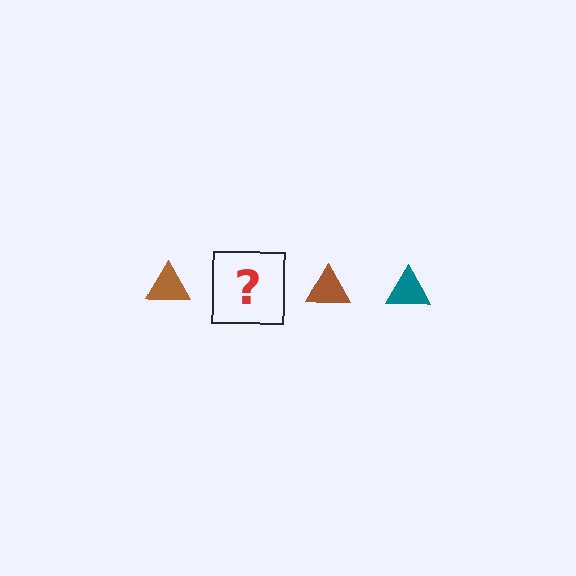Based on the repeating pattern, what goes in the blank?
The blank should be a teal triangle.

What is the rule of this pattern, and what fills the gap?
The rule is that the pattern cycles through brown, teal triangles. The gap should be filled with a teal triangle.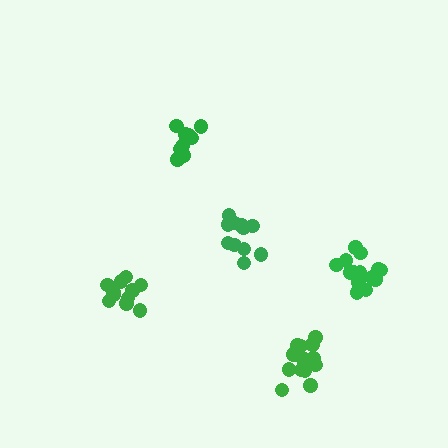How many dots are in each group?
Group 1: 11 dots, Group 2: 11 dots, Group 3: 11 dots, Group 4: 14 dots, Group 5: 15 dots (62 total).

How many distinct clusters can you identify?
There are 5 distinct clusters.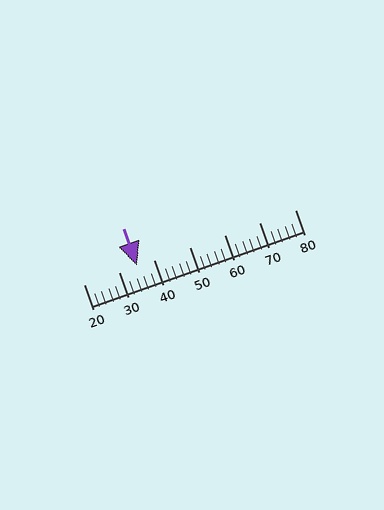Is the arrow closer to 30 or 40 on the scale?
The arrow is closer to 40.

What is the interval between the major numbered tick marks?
The major tick marks are spaced 10 units apart.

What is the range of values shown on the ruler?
The ruler shows values from 20 to 80.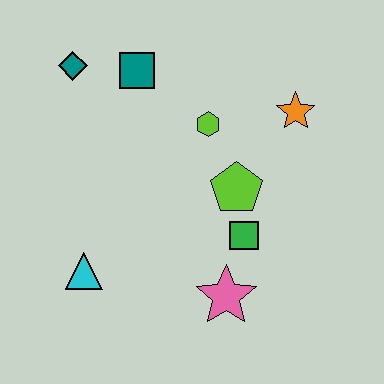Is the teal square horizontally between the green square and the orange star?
No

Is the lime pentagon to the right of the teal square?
Yes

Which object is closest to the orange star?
The lime hexagon is closest to the orange star.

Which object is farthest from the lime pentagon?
The teal diamond is farthest from the lime pentagon.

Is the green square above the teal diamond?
No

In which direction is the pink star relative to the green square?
The pink star is below the green square.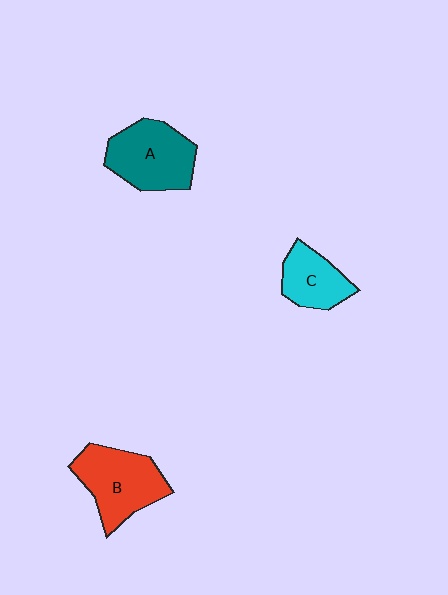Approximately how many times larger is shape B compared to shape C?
Approximately 1.5 times.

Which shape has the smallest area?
Shape C (cyan).